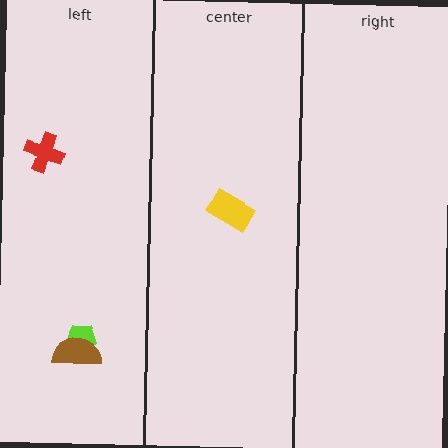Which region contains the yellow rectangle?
The center region.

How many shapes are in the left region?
3.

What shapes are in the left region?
The red cross, the lime pentagon, the brown semicircle.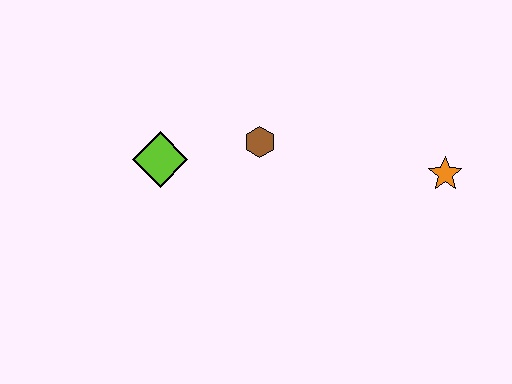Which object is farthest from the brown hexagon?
The orange star is farthest from the brown hexagon.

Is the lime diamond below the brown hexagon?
Yes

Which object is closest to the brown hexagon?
The lime diamond is closest to the brown hexagon.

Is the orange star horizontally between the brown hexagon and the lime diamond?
No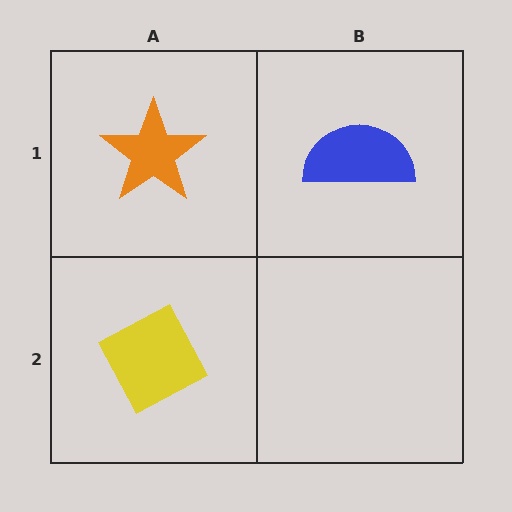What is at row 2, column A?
A yellow diamond.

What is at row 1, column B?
A blue semicircle.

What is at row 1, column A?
An orange star.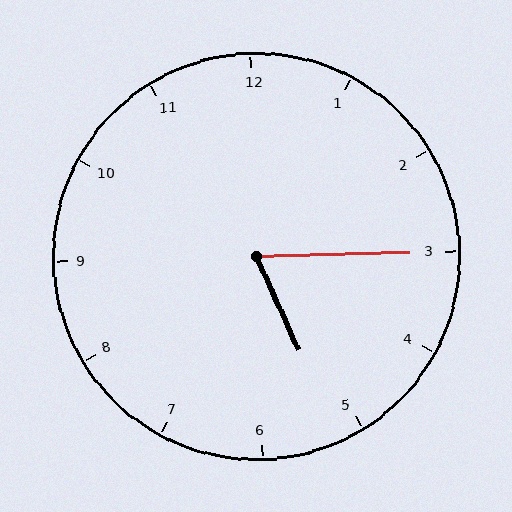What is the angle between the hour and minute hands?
Approximately 68 degrees.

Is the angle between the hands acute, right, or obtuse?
It is acute.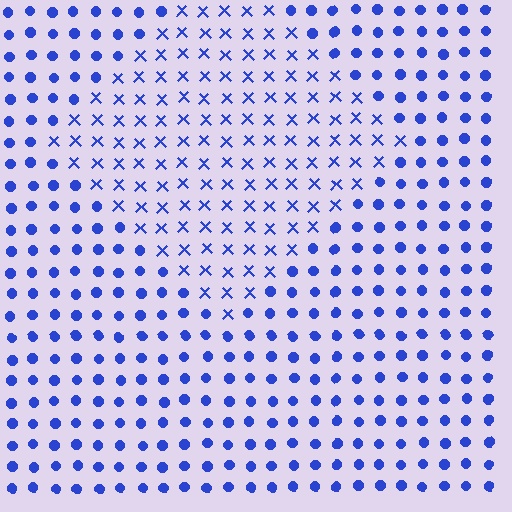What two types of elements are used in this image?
The image uses X marks inside the diamond region and circles outside it.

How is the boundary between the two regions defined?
The boundary is defined by a change in element shape: X marks inside vs. circles outside. All elements share the same color and spacing.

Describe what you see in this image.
The image is filled with small blue elements arranged in a uniform grid. A diamond-shaped region contains X marks, while the surrounding area contains circles. The boundary is defined purely by the change in element shape.